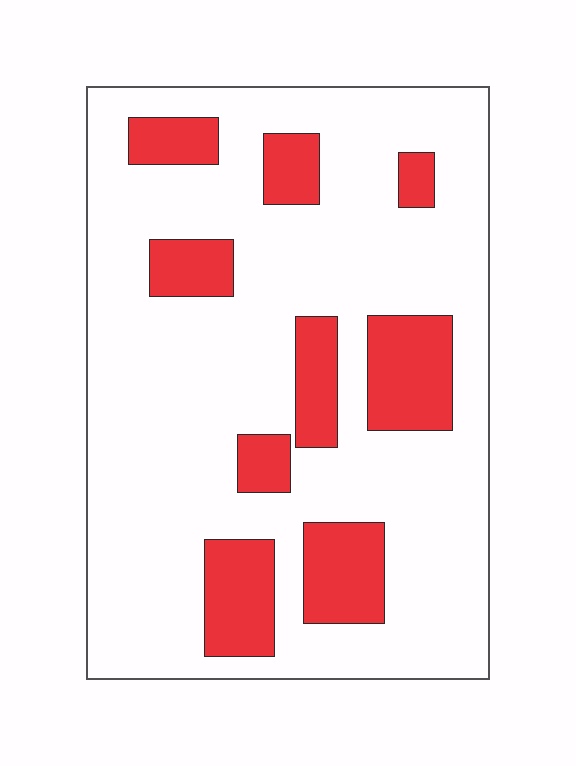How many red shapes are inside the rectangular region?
9.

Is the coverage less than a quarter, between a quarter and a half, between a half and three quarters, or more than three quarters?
Less than a quarter.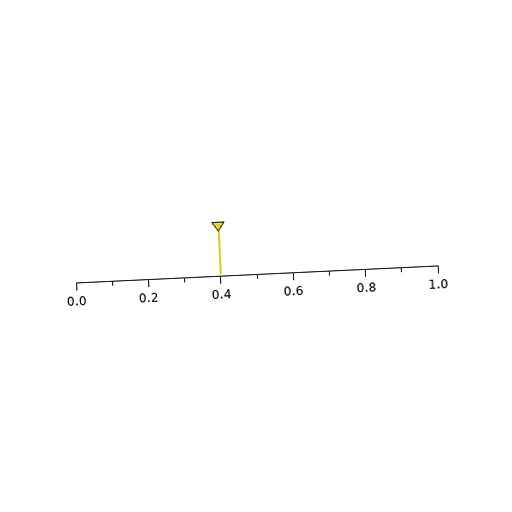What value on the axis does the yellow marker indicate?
The marker indicates approximately 0.4.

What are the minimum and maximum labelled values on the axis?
The axis runs from 0.0 to 1.0.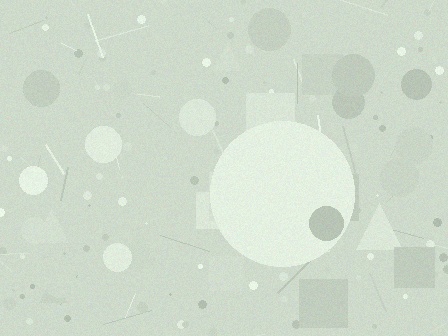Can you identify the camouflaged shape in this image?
The camouflaged shape is a circle.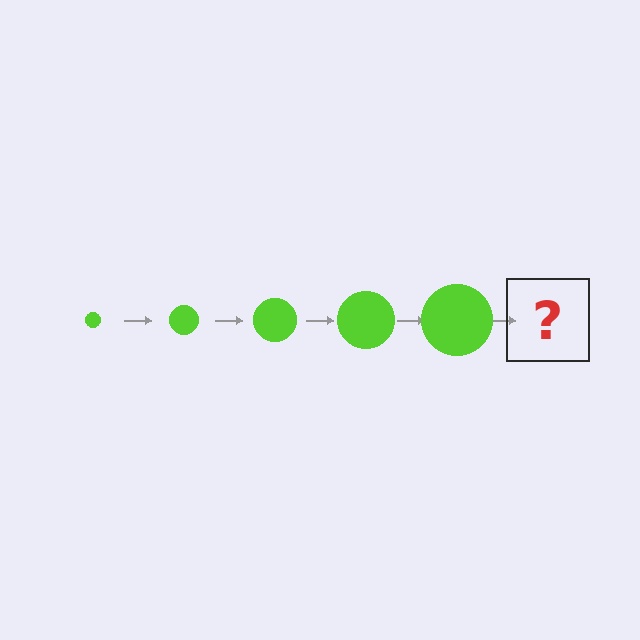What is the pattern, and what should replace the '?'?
The pattern is that the circle gets progressively larger each step. The '?' should be a lime circle, larger than the previous one.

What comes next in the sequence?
The next element should be a lime circle, larger than the previous one.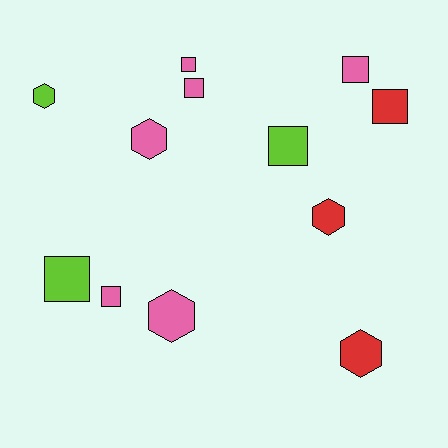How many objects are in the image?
There are 12 objects.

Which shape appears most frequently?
Square, with 7 objects.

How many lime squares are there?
There are 2 lime squares.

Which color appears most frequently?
Pink, with 6 objects.